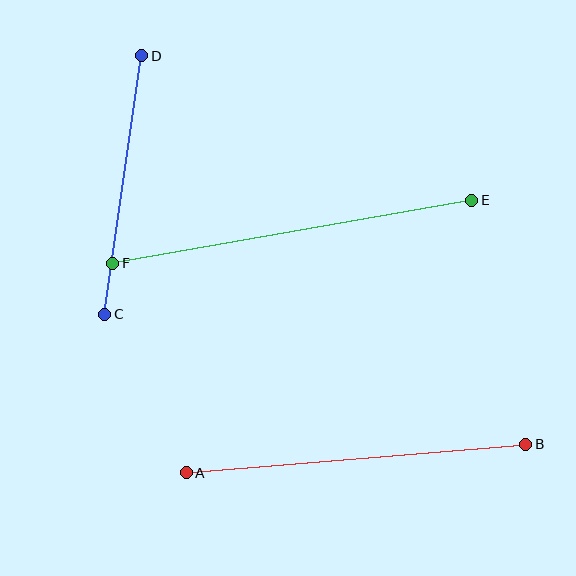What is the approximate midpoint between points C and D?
The midpoint is at approximately (123, 185) pixels.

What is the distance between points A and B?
The distance is approximately 341 pixels.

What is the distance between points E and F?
The distance is approximately 365 pixels.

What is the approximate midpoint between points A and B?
The midpoint is at approximately (356, 459) pixels.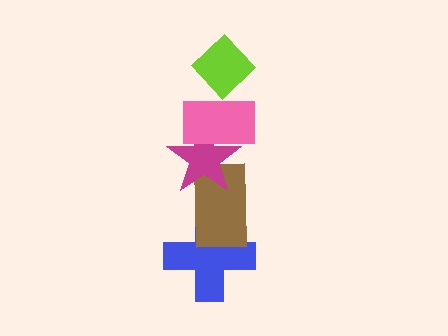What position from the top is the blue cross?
The blue cross is 5th from the top.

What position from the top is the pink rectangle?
The pink rectangle is 2nd from the top.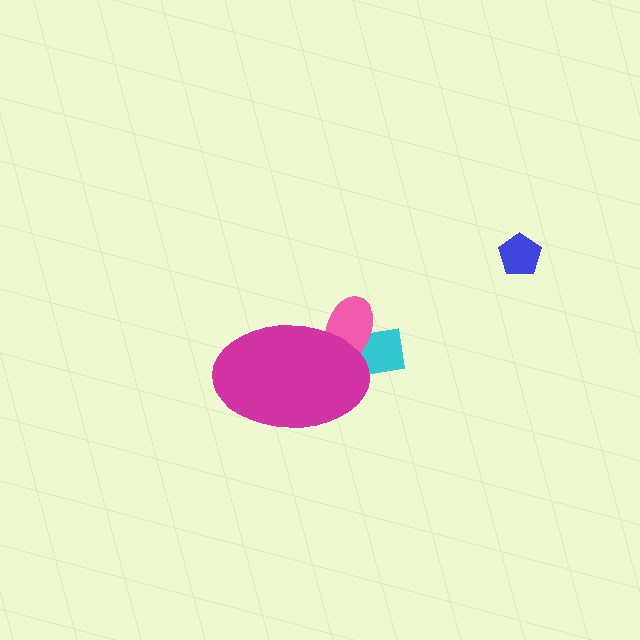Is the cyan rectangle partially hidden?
Yes, the cyan rectangle is partially hidden behind the magenta ellipse.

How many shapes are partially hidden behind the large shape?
2 shapes are partially hidden.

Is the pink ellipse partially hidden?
Yes, the pink ellipse is partially hidden behind the magenta ellipse.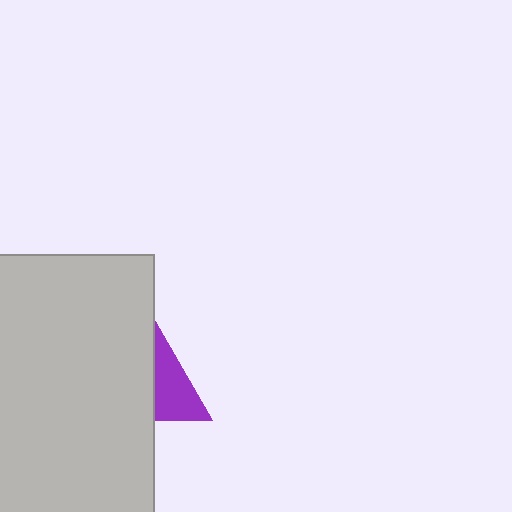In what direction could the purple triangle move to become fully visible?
The purple triangle could move right. That would shift it out from behind the light gray rectangle entirely.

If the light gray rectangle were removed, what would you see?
You would see the complete purple triangle.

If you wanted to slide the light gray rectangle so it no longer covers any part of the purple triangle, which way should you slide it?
Slide it left — that is the most direct way to separate the two shapes.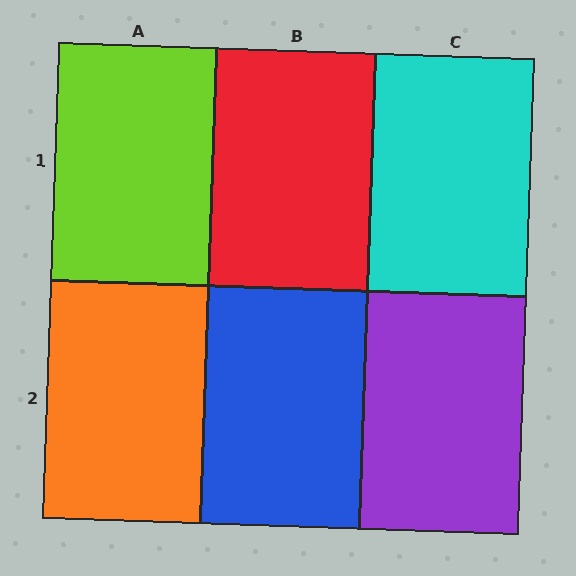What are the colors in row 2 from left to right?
Orange, blue, purple.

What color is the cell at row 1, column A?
Lime.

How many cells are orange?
1 cell is orange.